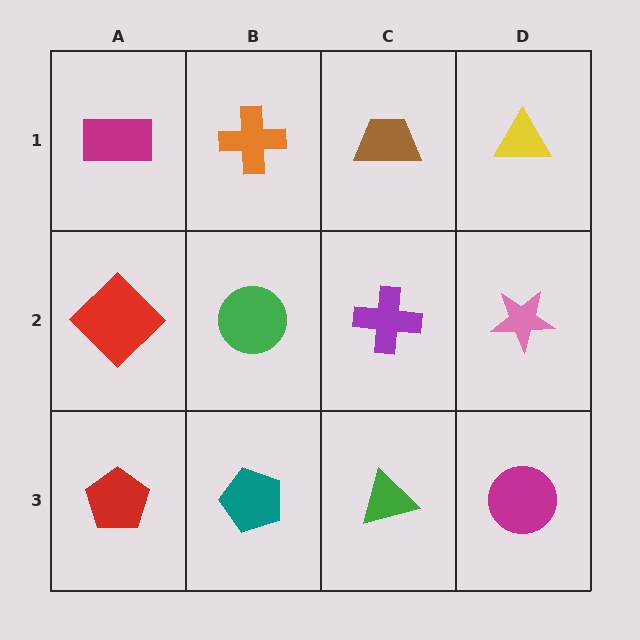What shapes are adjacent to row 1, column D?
A pink star (row 2, column D), a brown trapezoid (row 1, column C).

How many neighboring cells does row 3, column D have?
2.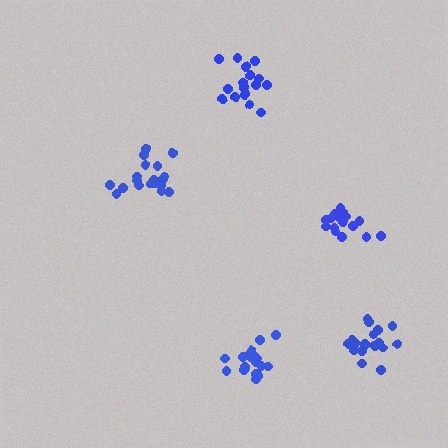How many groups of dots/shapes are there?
There are 5 groups.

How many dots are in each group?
Group 1: 20 dots, Group 2: 18 dots, Group 3: 16 dots, Group 4: 17 dots, Group 5: 20 dots (91 total).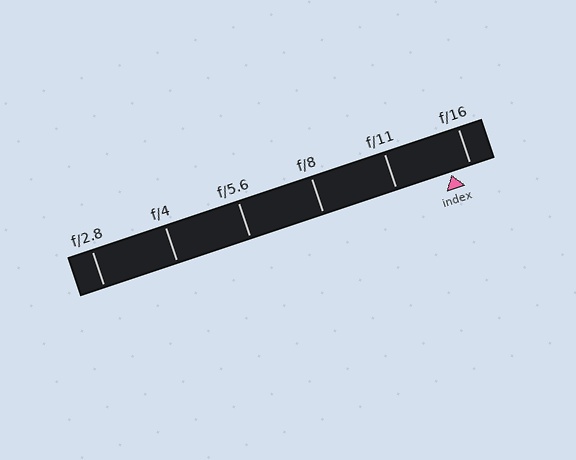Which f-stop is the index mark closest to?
The index mark is closest to f/16.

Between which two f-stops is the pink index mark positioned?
The index mark is between f/11 and f/16.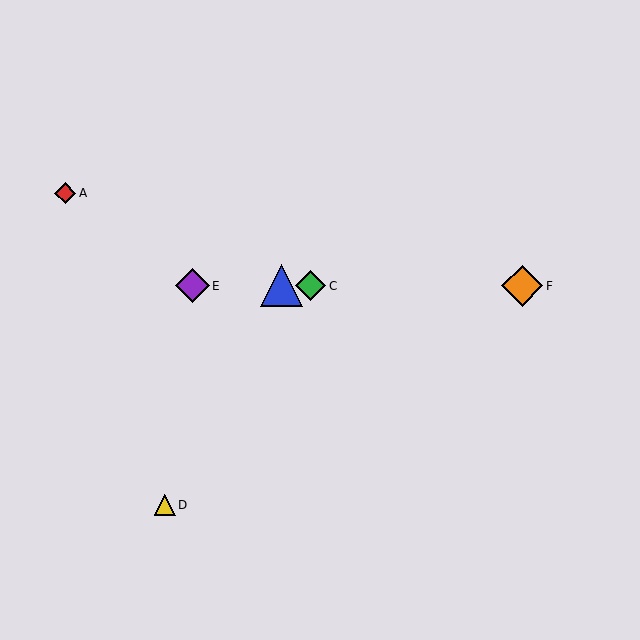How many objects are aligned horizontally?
4 objects (B, C, E, F) are aligned horizontally.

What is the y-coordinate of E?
Object E is at y≈286.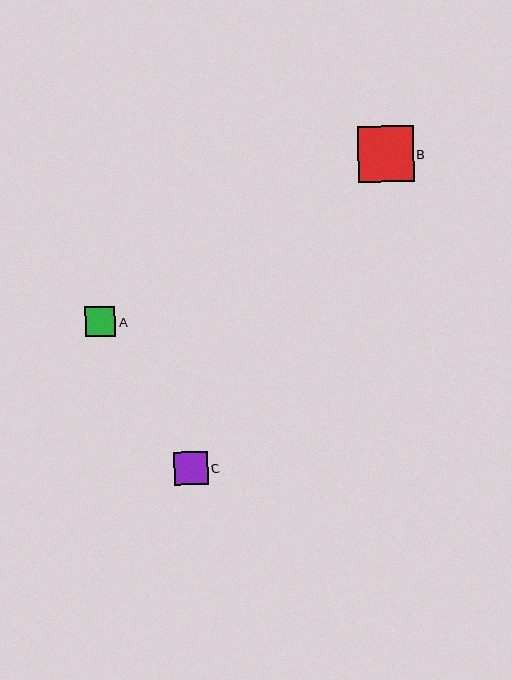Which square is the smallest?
Square A is the smallest with a size of approximately 30 pixels.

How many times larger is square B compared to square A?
Square B is approximately 1.9 times the size of square A.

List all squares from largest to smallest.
From largest to smallest: B, C, A.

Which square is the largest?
Square B is the largest with a size of approximately 56 pixels.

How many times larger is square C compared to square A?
Square C is approximately 1.1 times the size of square A.